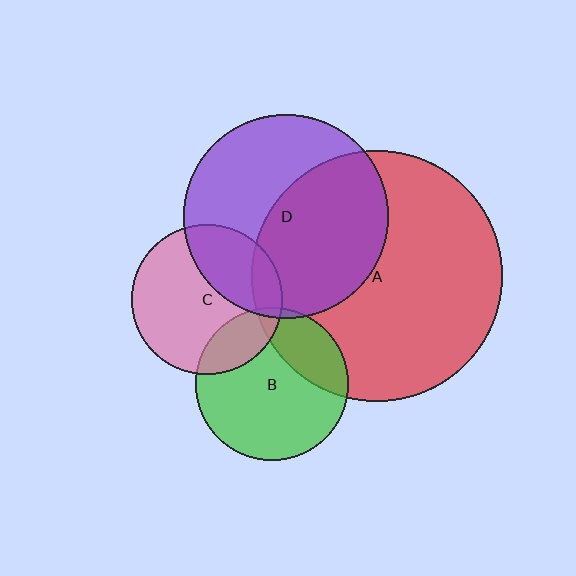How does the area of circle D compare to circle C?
Approximately 1.8 times.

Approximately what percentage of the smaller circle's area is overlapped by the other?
Approximately 5%.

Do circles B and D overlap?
Yes.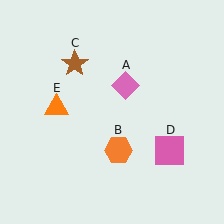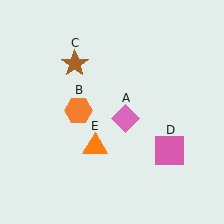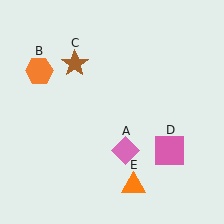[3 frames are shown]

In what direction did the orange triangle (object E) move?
The orange triangle (object E) moved down and to the right.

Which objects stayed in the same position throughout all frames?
Brown star (object C) and pink square (object D) remained stationary.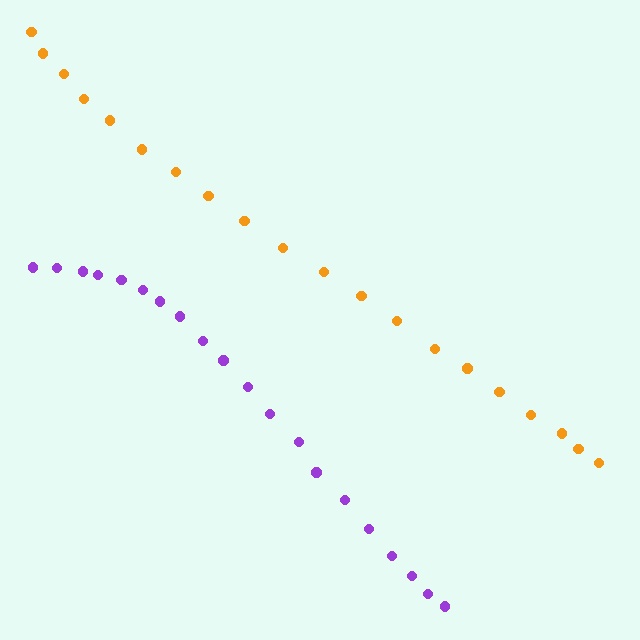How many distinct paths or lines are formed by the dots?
There are 2 distinct paths.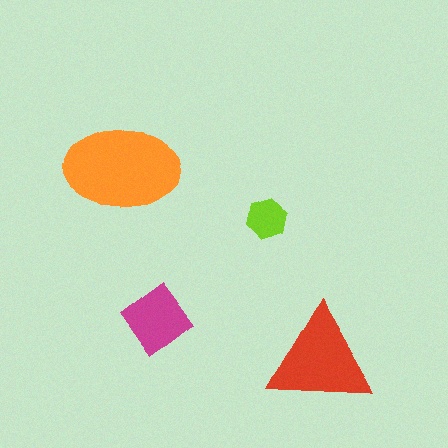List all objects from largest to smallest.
The orange ellipse, the red triangle, the magenta diamond, the lime hexagon.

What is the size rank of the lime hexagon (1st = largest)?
4th.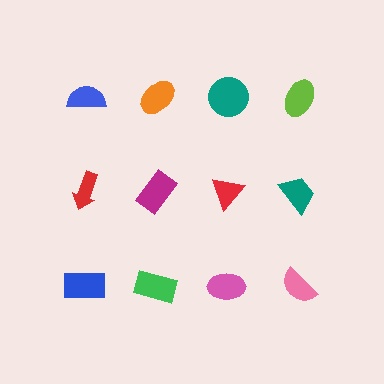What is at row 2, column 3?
A red triangle.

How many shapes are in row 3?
4 shapes.